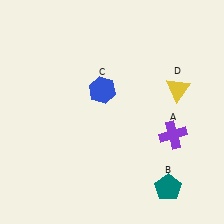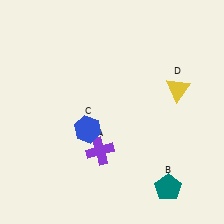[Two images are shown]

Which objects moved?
The objects that moved are: the purple cross (A), the blue hexagon (C).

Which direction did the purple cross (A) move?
The purple cross (A) moved left.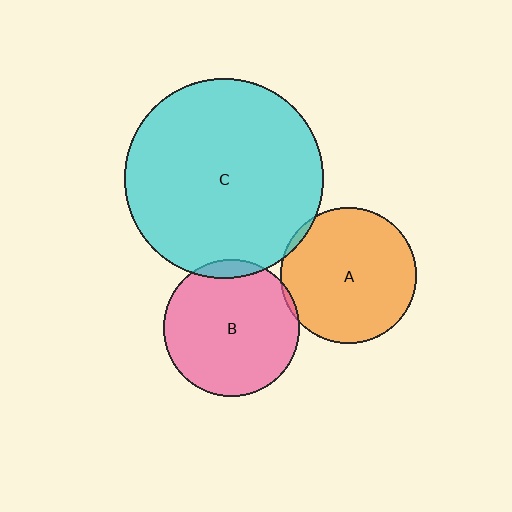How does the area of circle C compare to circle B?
Approximately 2.1 times.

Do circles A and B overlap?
Yes.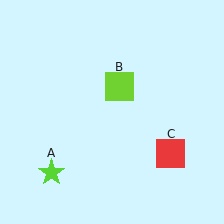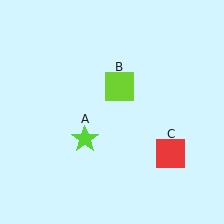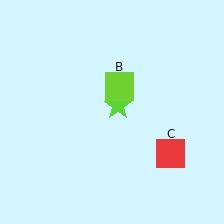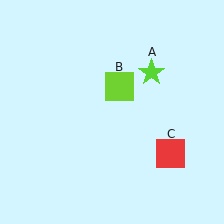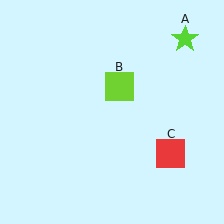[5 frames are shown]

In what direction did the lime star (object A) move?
The lime star (object A) moved up and to the right.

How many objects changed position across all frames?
1 object changed position: lime star (object A).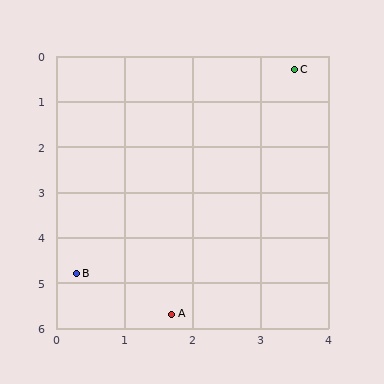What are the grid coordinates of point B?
Point B is at approximately (0.3, 4.8).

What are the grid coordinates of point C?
Point C is at approximately (3.5, 0.3).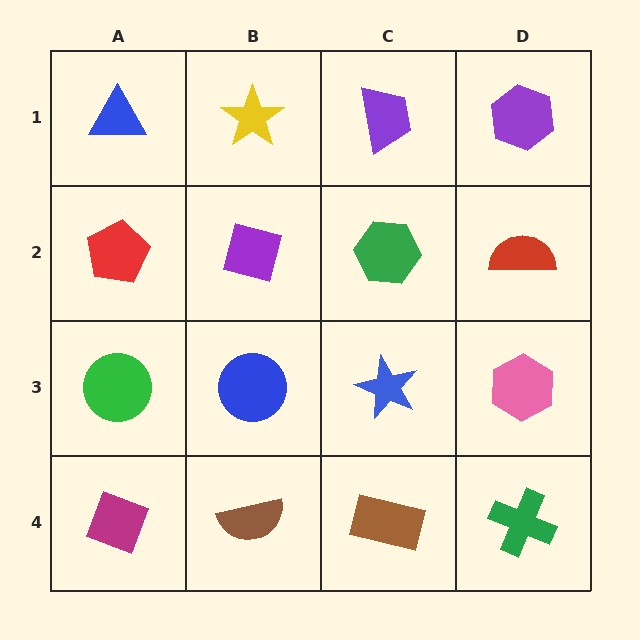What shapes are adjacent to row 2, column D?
A purple hexagon (row 1, column D), a pink hexagon (row 3, column D), a green hexagon (row 2, column C).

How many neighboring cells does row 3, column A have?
3.